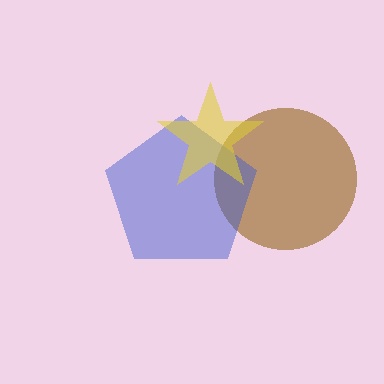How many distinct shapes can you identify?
There are 3 distinct shapes: a brown circle, a blue pentagon, a yellow star.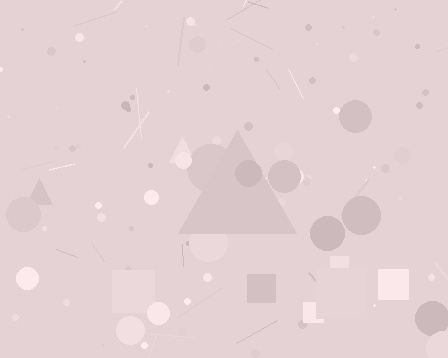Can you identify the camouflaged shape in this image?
The camouflaged shape is a triangle.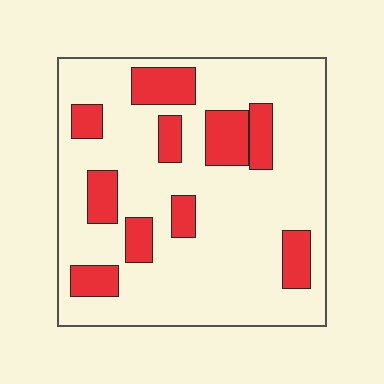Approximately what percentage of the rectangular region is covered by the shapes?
Approximately 20%.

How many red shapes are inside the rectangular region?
10.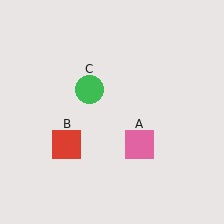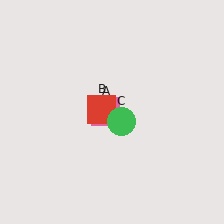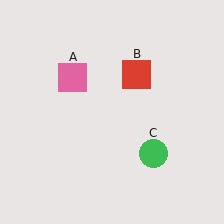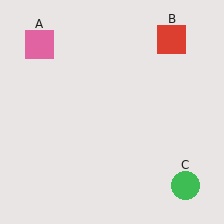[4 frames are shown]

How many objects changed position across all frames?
3 objects changed position: pink square (object A), red square (object B), green circle (object C).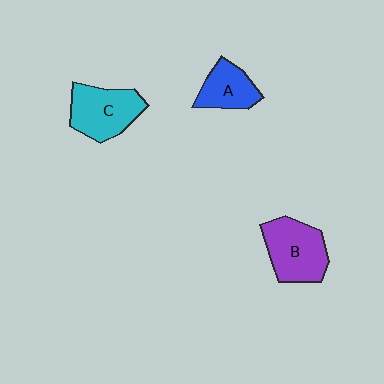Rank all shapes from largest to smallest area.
From largest to smallest: B (purple), C (cyan), A (blue).